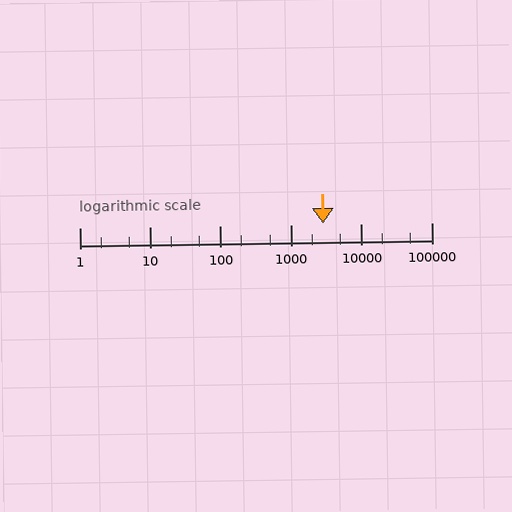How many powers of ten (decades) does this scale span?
The scale spans 5 decades, from 1 to 100000.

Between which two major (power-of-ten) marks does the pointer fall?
The pointer is between 1000 and 10000.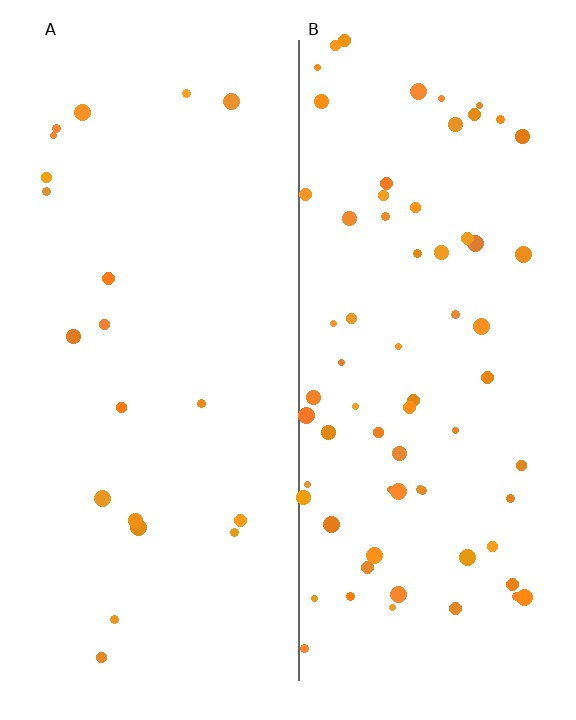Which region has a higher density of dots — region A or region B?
B (the right).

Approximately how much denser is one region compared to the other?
Approximately 3.4× — region B over region A.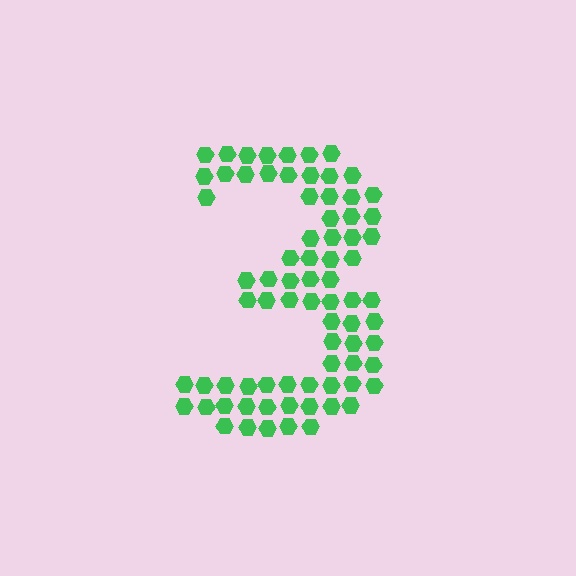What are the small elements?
The small elements are hexagons.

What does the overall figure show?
The overall figure shows the digit 3.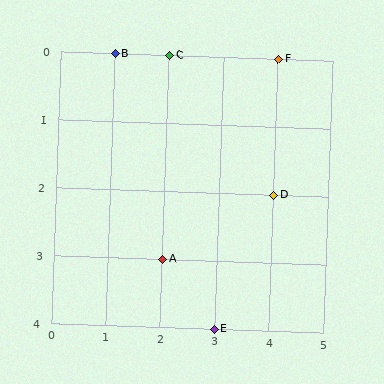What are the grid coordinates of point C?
Point C is at grid coordinates (2, 0).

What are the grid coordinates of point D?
Point D is at grid coordinates (4, 2).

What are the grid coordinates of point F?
Point F is at grid coordinates (4, 0).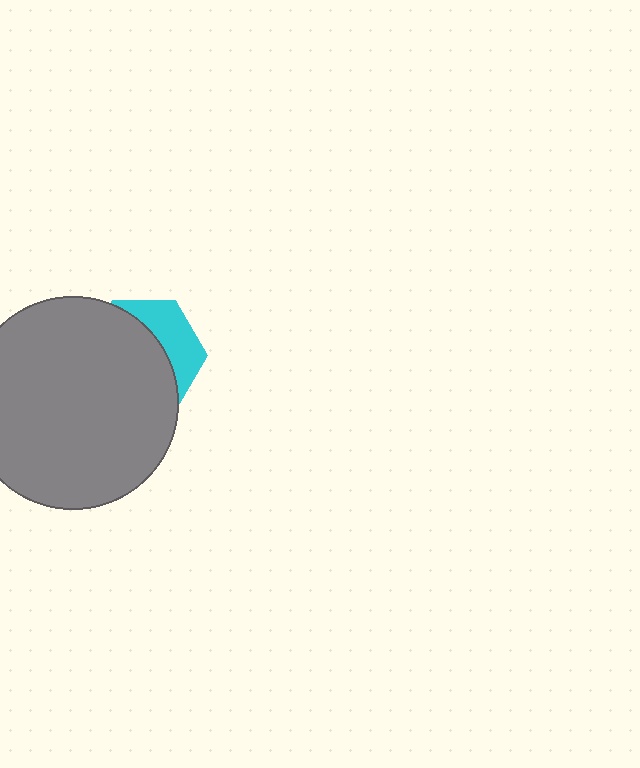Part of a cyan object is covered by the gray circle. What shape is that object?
It is a hexagon.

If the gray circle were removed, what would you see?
You would see the complete cyan hexagon.